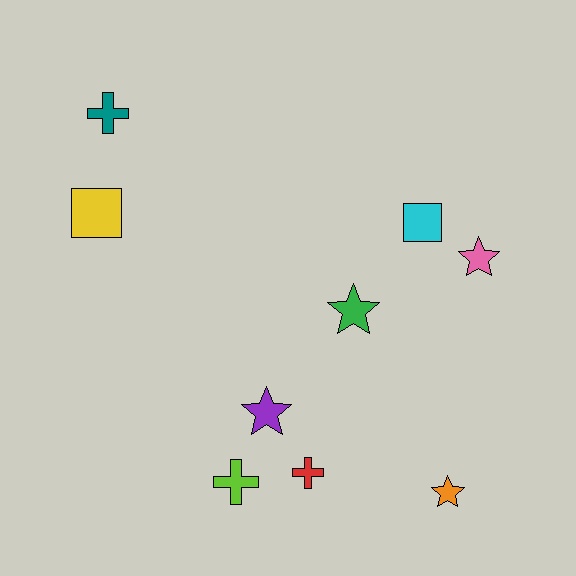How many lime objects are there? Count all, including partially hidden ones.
There is 1 lime object.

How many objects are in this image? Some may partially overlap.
There are 9 objects.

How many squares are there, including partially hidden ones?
There are 2 squares.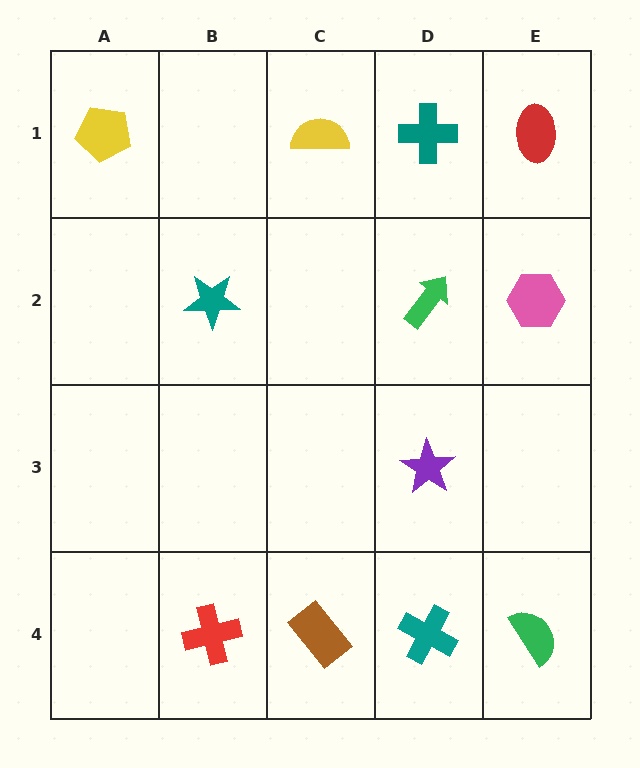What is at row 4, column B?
A red cross.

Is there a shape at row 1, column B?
No, that cell is empty.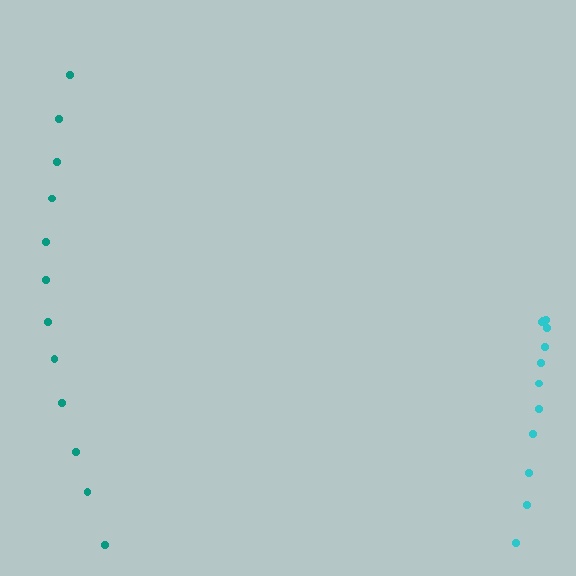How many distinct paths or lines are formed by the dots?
There are 2 distinct paths.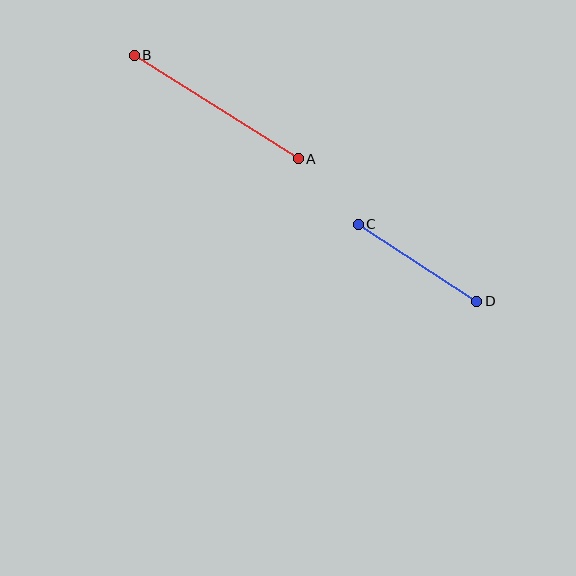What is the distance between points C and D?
The distance is approximately 141 pixels.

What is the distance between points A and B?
The distance is approximately 194 pixels.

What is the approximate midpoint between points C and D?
The midpoint is at approximately (417, 263) pixels.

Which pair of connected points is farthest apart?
Points A and B are farthest apart.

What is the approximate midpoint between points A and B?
The midpoint is at approximately (216, 107) pixels.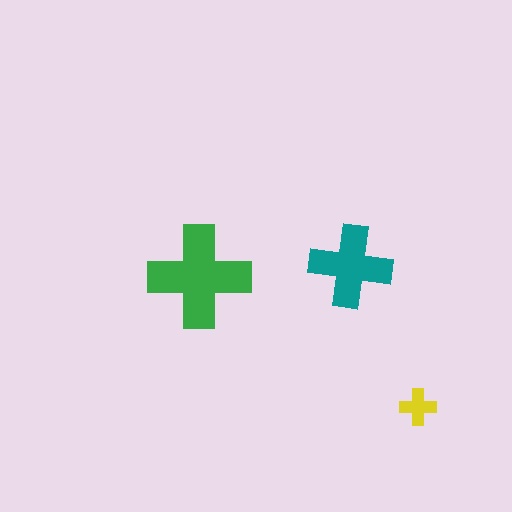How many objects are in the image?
There are 3 objects in the image.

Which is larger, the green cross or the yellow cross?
The green one.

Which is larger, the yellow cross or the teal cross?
The teal one.